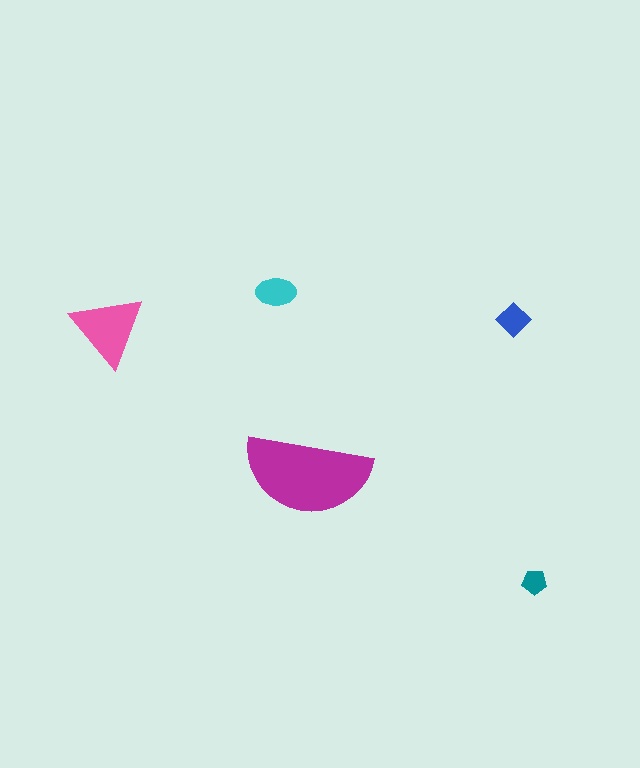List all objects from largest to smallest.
The magenta semicircle, the pink triangle, the cyan ellipse, the blue diamond, the teal pentagon.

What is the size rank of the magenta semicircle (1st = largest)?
1st.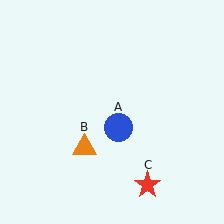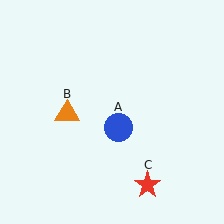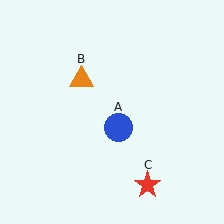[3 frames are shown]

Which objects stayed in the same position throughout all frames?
Blue circle (object A) and red star (object C) remained stationary.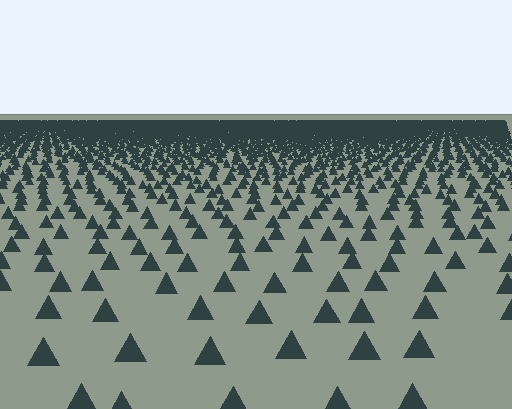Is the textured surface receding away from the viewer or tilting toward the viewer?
The surface is receding away from the viewer. Texture elements get smaller and denser toward the top.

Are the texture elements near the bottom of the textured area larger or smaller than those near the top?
Larger. Near the bottom, elements are closer to the viewer and appear at a bigger on-screen size.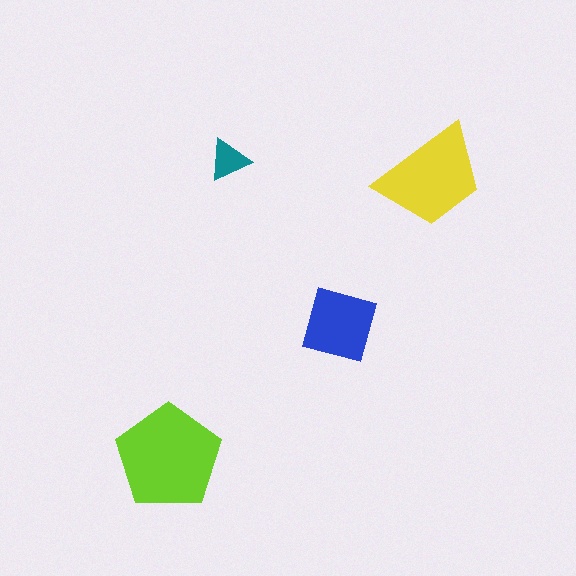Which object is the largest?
The lime pentagon.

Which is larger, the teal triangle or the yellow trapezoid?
The yellow trapezoid.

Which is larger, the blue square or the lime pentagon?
The lime pentagon.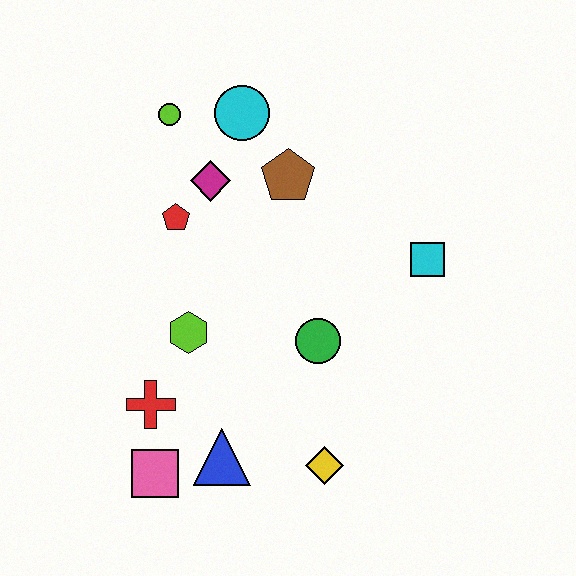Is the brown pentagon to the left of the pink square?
No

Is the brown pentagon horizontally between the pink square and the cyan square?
Yes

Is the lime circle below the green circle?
No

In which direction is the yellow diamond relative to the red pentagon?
The yellow diamond is below the red pentagon.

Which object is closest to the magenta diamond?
The red pentagon is closest to the magenta diamond.